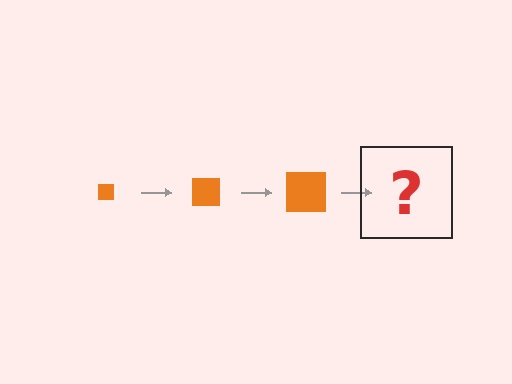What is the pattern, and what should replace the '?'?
The pattern is that the square gets progressively larger each step. The '?' should be an orange square, larger than the previous one.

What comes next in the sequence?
The next element should be an orange square, larger than the previous one.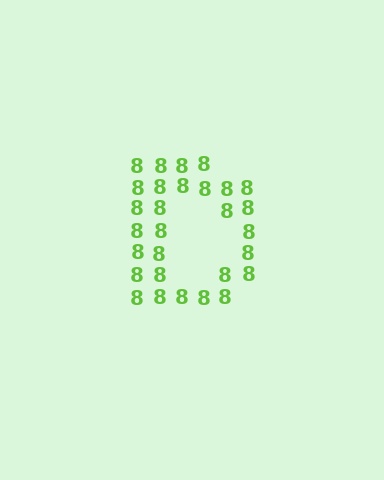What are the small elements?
The small elements are digit 8's.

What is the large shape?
The large shape is the letter D.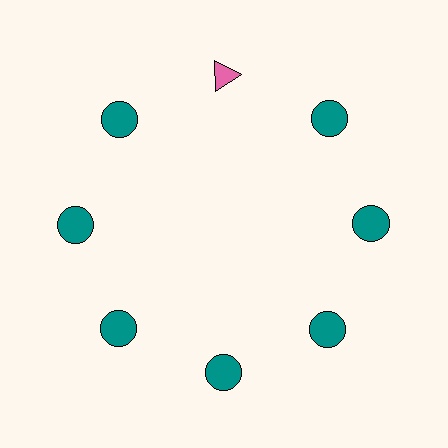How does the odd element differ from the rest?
It differs in both color (pink instead of teal) and shape (triangle instead of circle).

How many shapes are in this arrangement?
There are 8 shapes arranged in a ring pattern.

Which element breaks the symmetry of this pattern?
The pink triangle at roughly the 12 o'clock position breaks the symmetry. All other shapes are teal circles.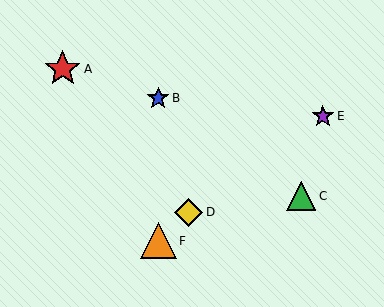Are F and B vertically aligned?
Yes, both are at x≈158.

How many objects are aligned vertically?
2 objects (B, F) are aligned vertically.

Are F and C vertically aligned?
No, F is at x≈158 and C is at x≈301.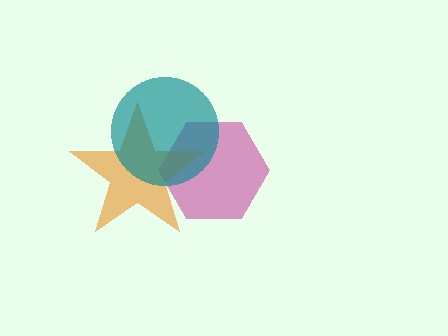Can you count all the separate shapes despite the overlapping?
Yes, there are 3 separate shapes.